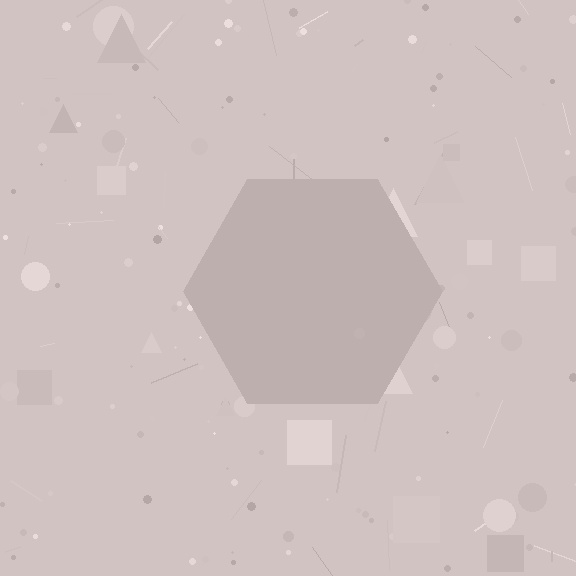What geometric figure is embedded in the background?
A hexagon is embedded in the background.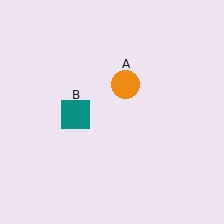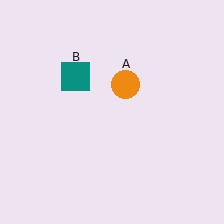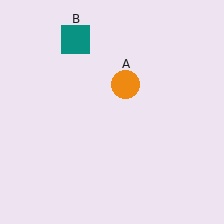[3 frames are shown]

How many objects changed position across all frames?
1 object changed position: teal square (object B).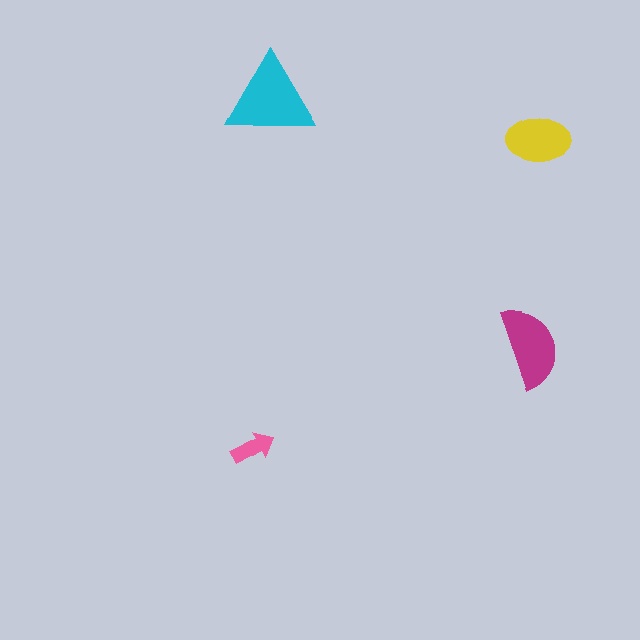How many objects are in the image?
There are 4 objects in the image.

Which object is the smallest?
The pink arrow.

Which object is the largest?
The cyan triangle.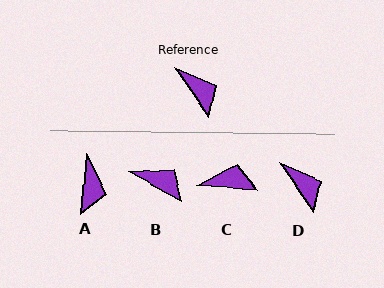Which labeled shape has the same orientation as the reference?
D.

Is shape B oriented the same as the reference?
No, it is off by about 28 degrees.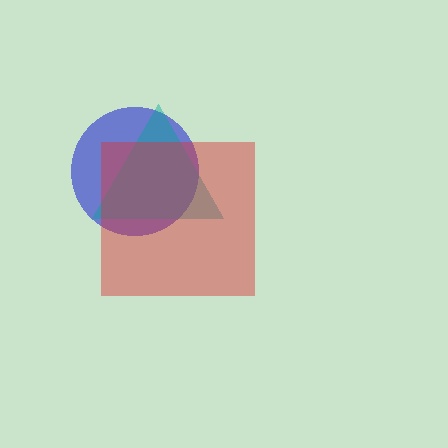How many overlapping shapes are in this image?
There are 3 overlapping shapes in the image.